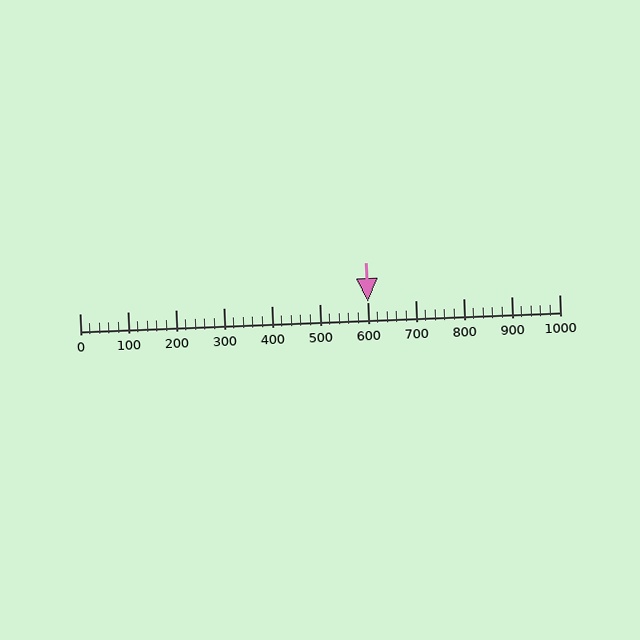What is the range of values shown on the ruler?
The ruler shows values from 0 to 1000.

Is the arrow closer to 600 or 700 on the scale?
The arrow is closer to 600.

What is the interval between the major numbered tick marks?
The major tick marks are spaced 100 units apart.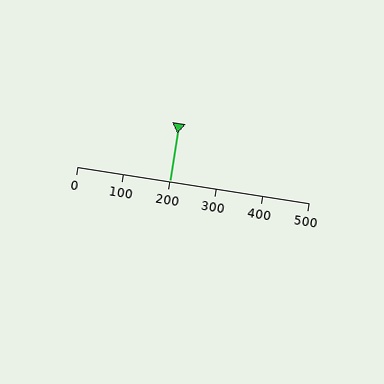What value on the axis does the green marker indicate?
The marker indicates approximately 200.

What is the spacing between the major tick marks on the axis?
The major ticks are spaced 100 apart.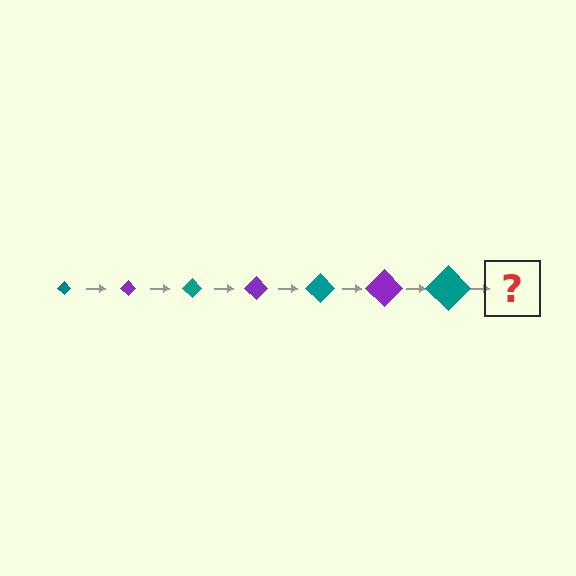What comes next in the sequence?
The next element should be a purple diamond, larger than the previous one.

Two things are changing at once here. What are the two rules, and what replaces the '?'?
The two rules are that the diamond grows larger each step and the color cycles through teal and purple. The '?' should be a purple diamond, larger than the previous one.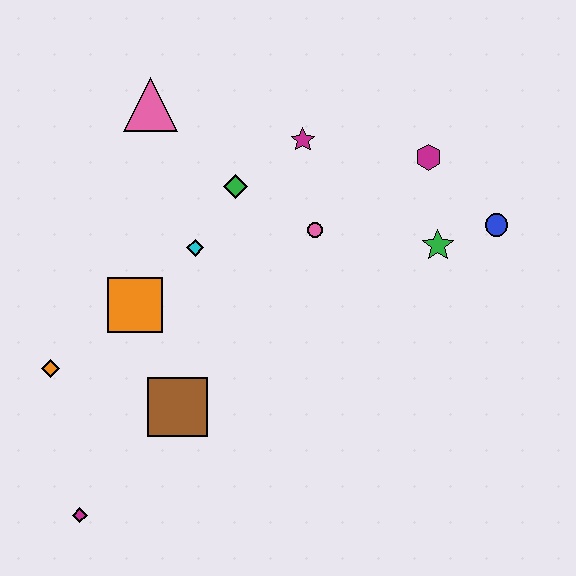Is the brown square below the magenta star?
Yes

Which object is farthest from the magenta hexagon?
The magenta diamond is farthest from the magenta hexagon.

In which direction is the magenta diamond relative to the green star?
The magenta diamond is to the left of the green star.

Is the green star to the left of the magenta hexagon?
No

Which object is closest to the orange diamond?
The orange square is closest to the orange diamond.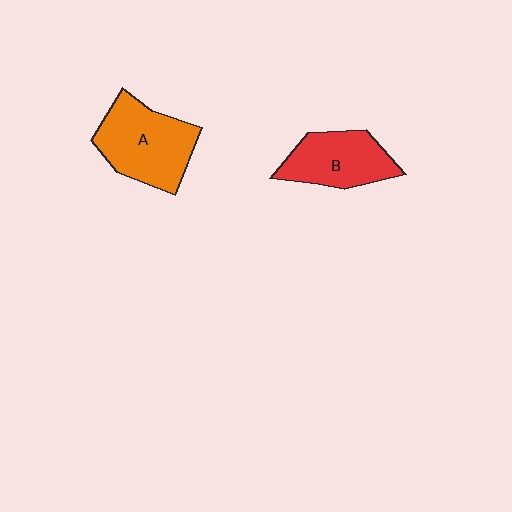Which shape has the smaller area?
Shape B (red).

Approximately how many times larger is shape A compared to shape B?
Approximately 1.3 times.